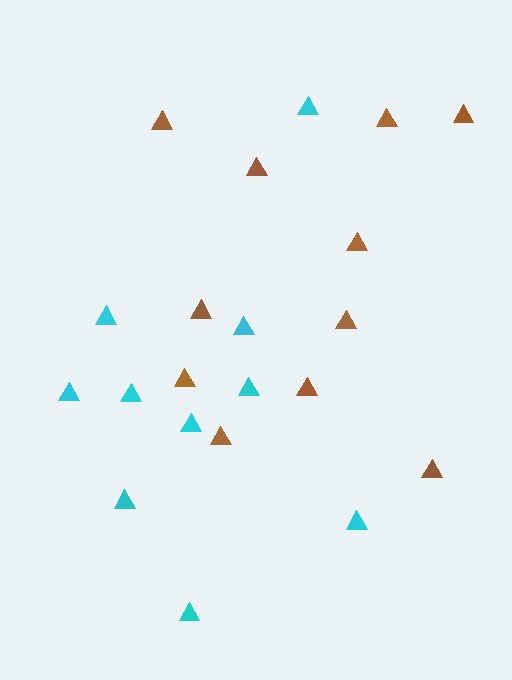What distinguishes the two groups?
There are 2 groups: one group of cyan triangles (10) and one group of brown triangles (11).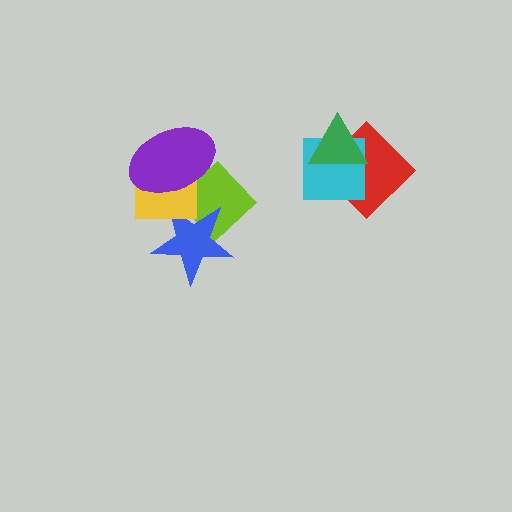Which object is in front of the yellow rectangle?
The purple ellipse is in front of the yellow rectangle.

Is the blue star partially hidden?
Yes, it is partially covered by another shape.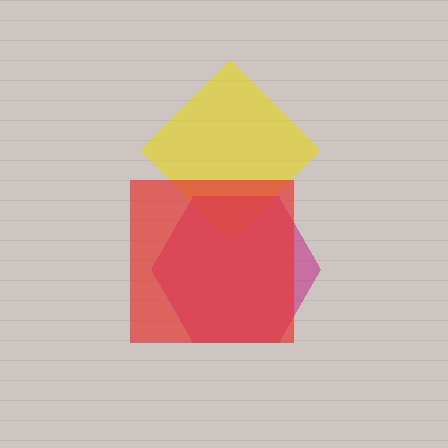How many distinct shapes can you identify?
There are 3 distinct shapes: a yellow diamond, a magenta hexagon, a red square.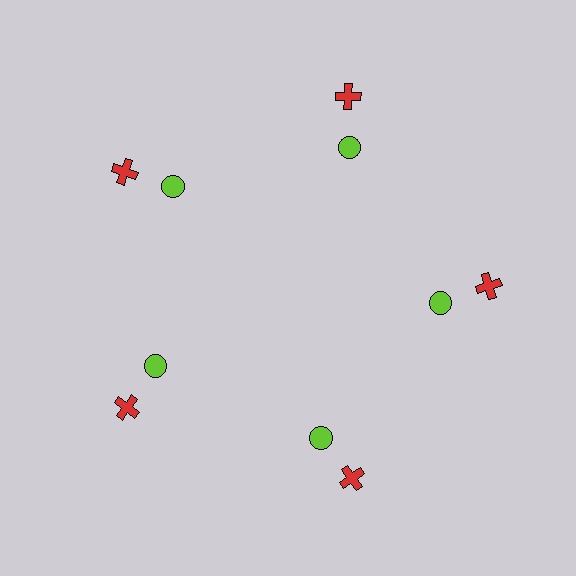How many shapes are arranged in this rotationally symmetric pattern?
There are 10 shapes, arranged in 5 groups of 2.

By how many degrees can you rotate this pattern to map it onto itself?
The pattern maps onto itself every 72 degrees of rotation.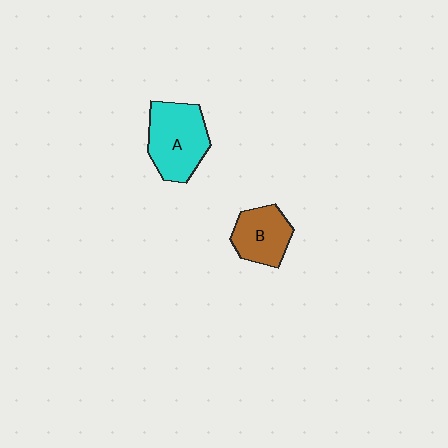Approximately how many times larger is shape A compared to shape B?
Approximately 1.4 times.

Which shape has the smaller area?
Shape B (brown).